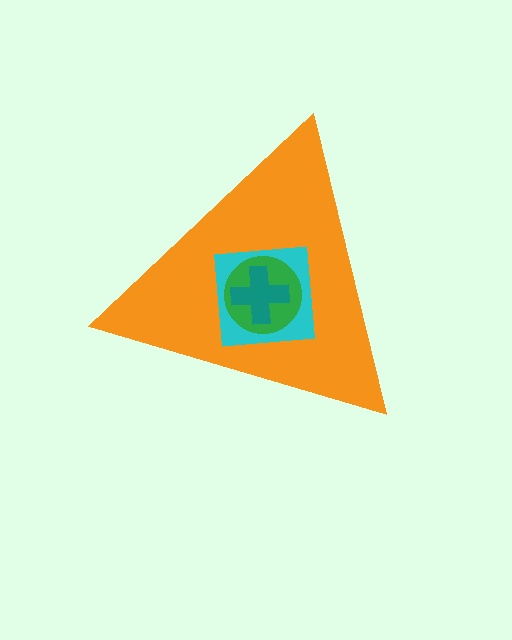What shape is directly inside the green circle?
The teal cross.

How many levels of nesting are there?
4.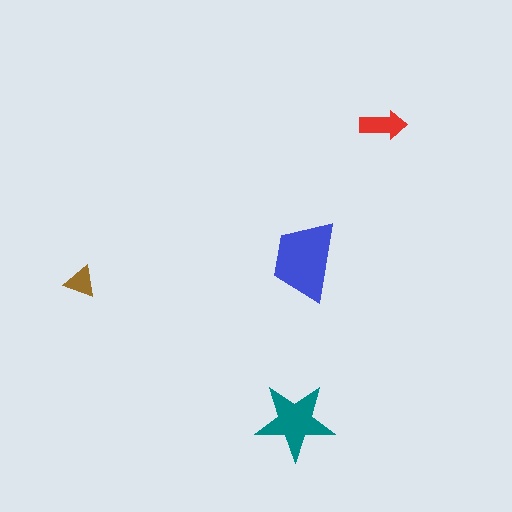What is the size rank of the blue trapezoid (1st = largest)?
1st.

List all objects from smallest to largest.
The brown triangle, the red arrow, the teal star, the blue trapezoid.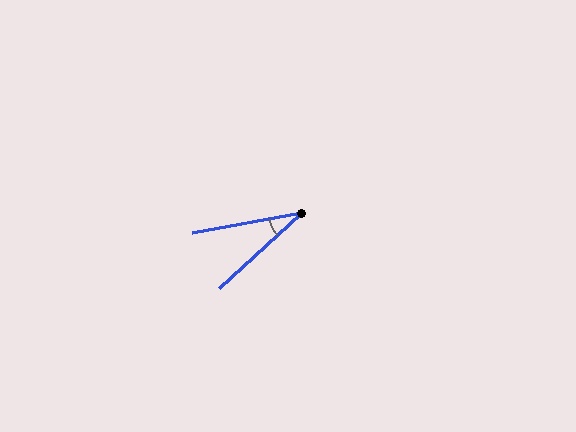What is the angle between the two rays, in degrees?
Approximately 32 degrees.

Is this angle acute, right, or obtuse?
It is acute.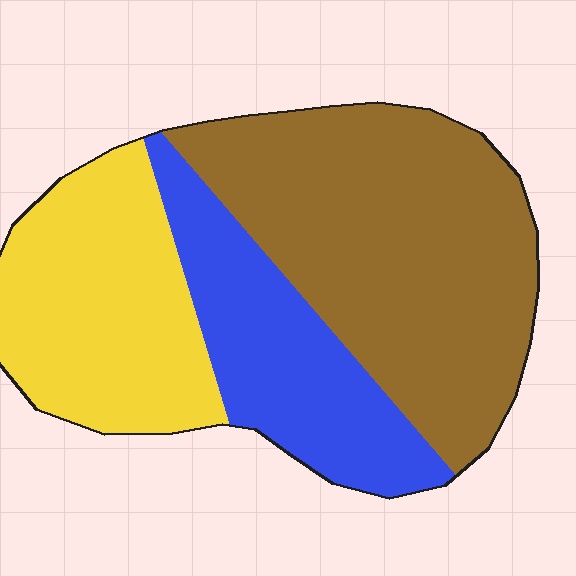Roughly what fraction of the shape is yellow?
Yellow covers about 30% of the shape.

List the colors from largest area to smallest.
From largest to smallest: brown, yellow, blue.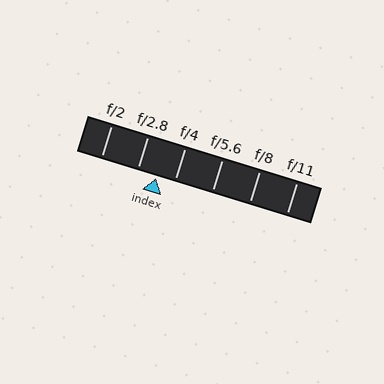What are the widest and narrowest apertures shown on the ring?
The widest aperture shown is f/2 and the narrowest is f/11.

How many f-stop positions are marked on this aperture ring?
There are 6 f-stop positions marked.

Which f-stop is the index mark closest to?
The index mark is closest to f/4.